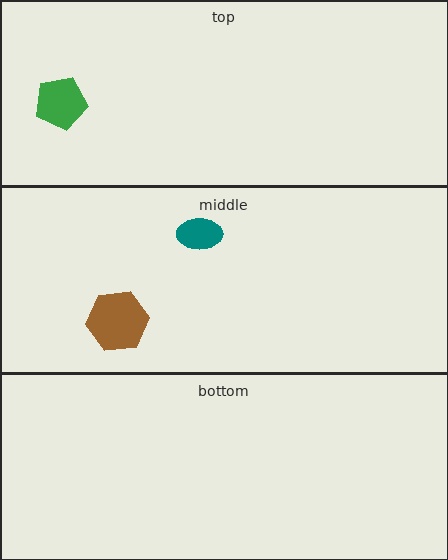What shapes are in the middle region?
The brown hexagon, the teal ellipse.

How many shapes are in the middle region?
2.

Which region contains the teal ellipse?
The middle region.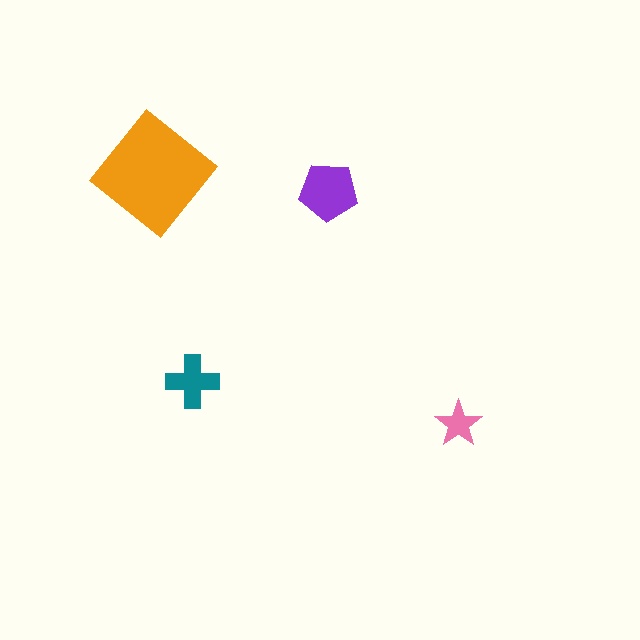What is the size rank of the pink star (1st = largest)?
4th.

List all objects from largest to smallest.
The orange diamond, the purple pentagon, the teal cross, the pink star.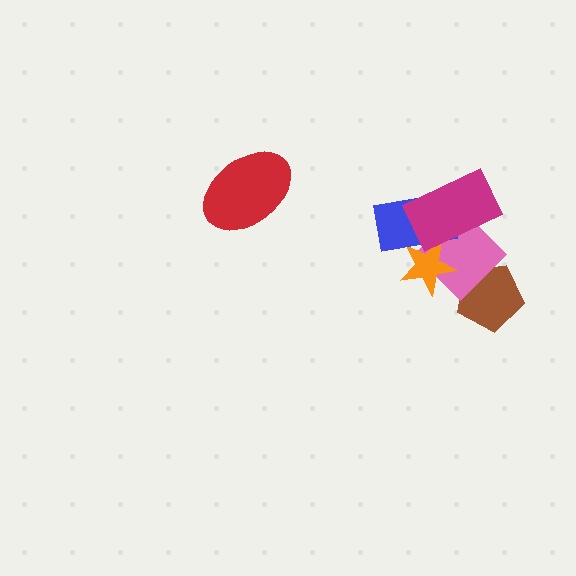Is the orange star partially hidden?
Yes, it is partially covered by another shape.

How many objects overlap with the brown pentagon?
1 object overlaps with the brown pentagon.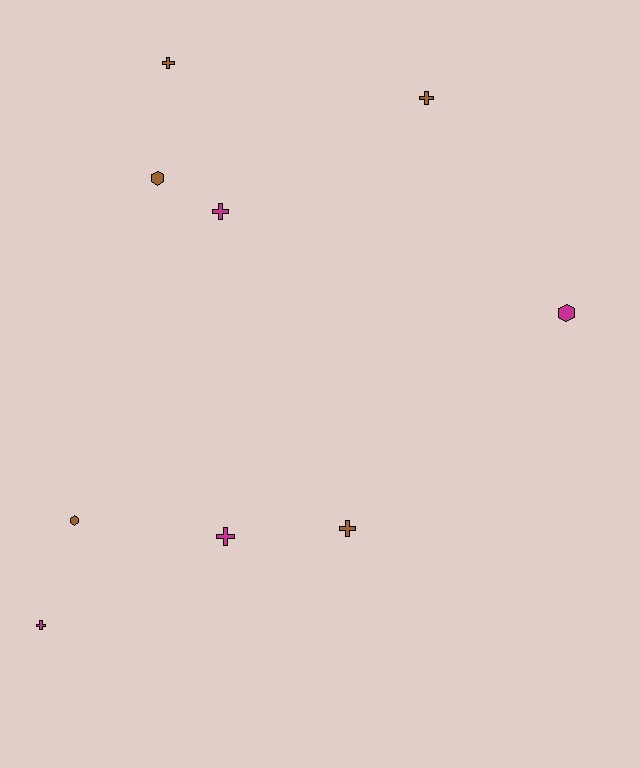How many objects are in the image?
There are 9 objects.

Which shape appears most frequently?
Cross, with 6 objects.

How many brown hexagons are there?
There are 2 brown hexagons.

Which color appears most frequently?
Brown, with 5 objects.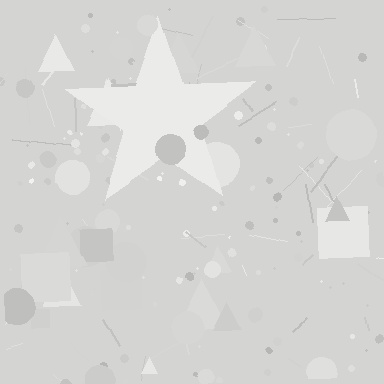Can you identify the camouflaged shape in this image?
The camouflaged shape is a star.